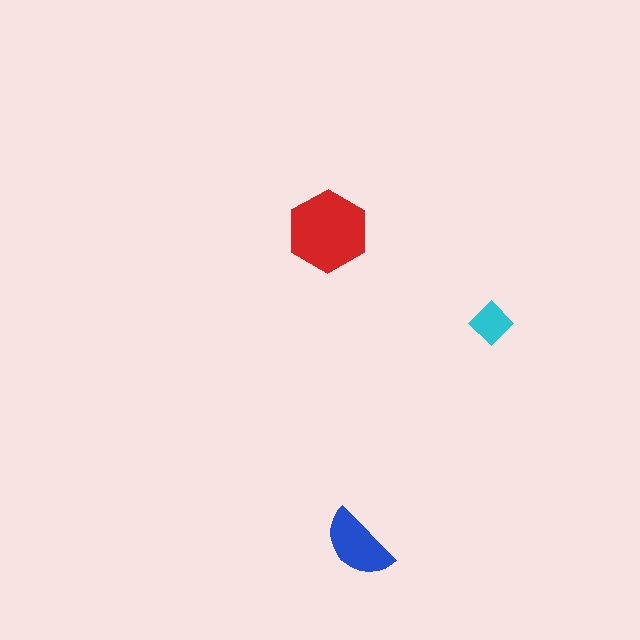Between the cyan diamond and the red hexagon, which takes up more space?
The red hexagon.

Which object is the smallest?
The cyan diamond.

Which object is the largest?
The red hexagon.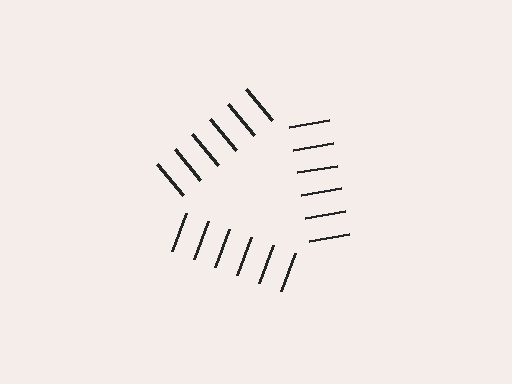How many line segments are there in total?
18 — 6 along each of the 3 edges.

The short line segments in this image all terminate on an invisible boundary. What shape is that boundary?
An illusory triangle — the line segments terminate on its edges but no continuous stroke is drawn.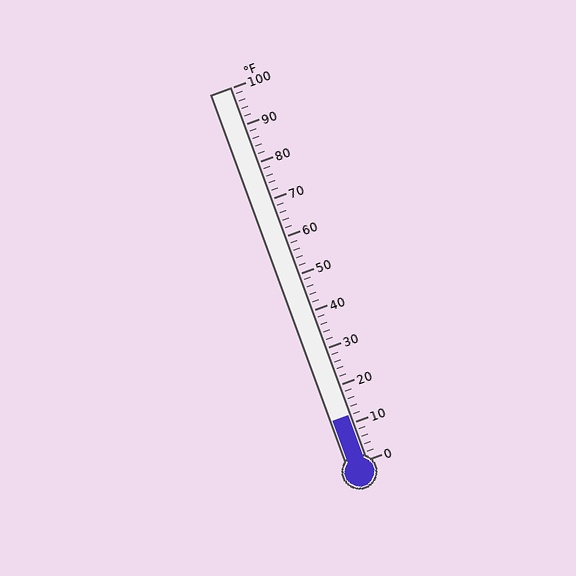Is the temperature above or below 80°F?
The temperature is below 80°F.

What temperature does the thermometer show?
The thermometer shows approximately 12°F.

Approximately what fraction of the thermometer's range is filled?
The thermometer is filled to approximately 10% of its range.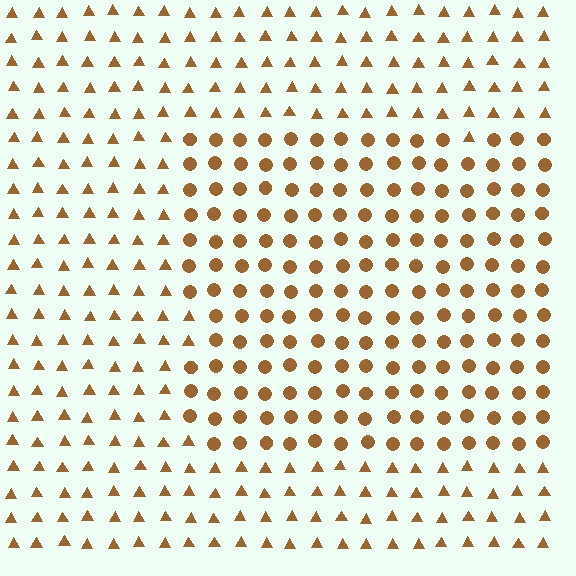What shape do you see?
I see a rectangle.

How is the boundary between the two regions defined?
The boundary is defined by a change in element shape: circles inside vs. triangles outside. All elements share the same color and spacing.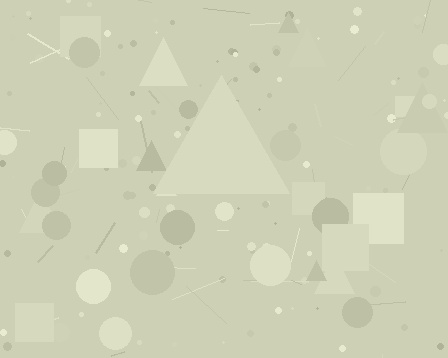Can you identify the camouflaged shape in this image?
The camouflaged shape is a triangle.